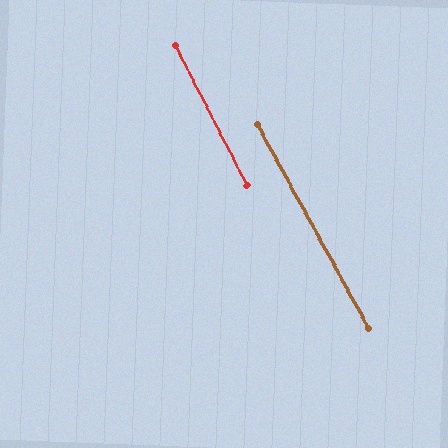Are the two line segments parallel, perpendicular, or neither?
Parallel — their directions differ by only 1.5°.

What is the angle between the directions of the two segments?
Approximately 2 degrees.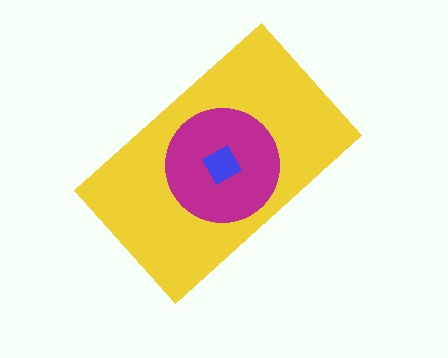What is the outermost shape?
The yellow rectangle.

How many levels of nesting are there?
3.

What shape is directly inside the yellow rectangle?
The magenta circle.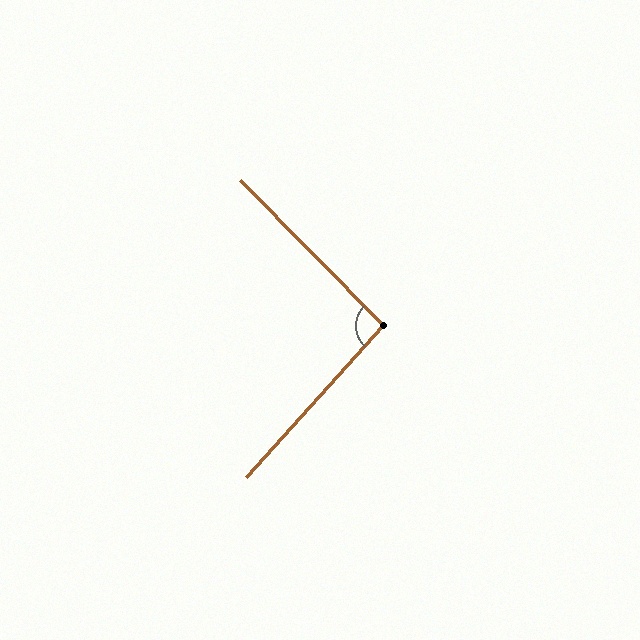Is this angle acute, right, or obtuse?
It is approximately a right angle.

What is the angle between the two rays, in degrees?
Approximately 93 degrees.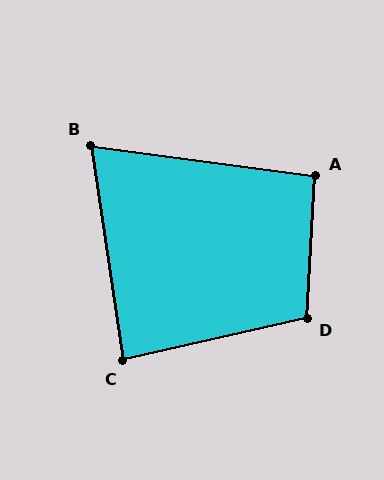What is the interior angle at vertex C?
Approximately 86 degrees (approximately right).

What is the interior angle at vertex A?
Approximately 94 degrees (approximately right).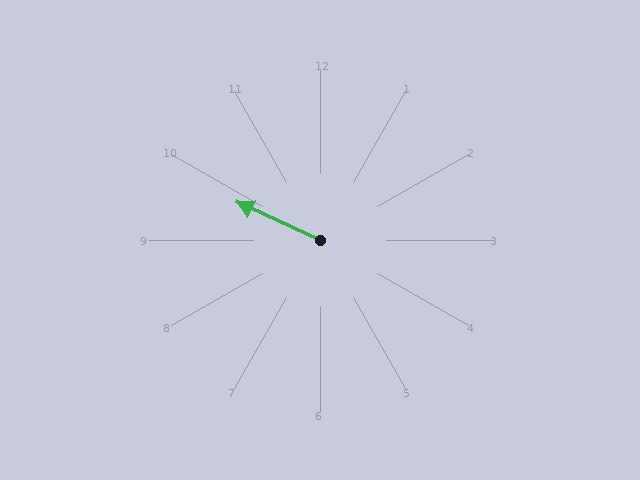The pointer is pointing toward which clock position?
Roughly 10 o'clock.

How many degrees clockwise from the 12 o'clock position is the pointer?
Approximately 295 degrees.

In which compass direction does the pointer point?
Northwest.